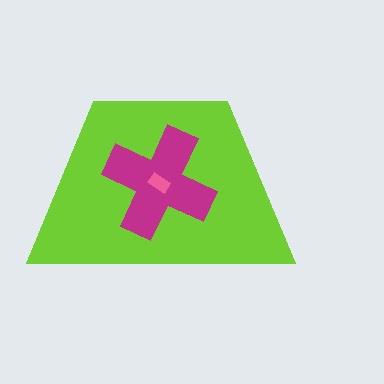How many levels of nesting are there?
3.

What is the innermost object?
The pink rectangle.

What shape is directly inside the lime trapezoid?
The magenta cross.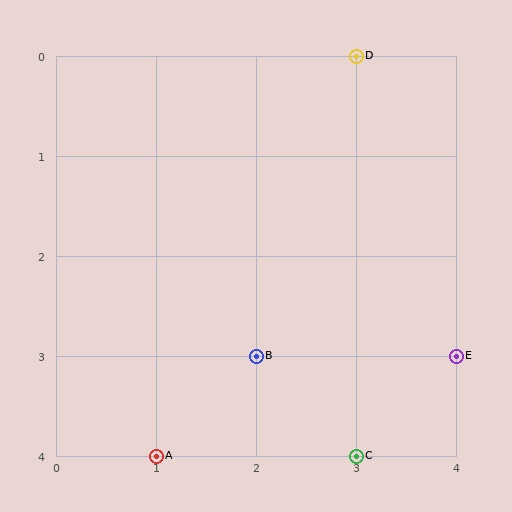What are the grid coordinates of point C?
Point C is at grid coordinates (3, 4).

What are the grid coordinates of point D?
Point D is at grid coordinates (3, 0).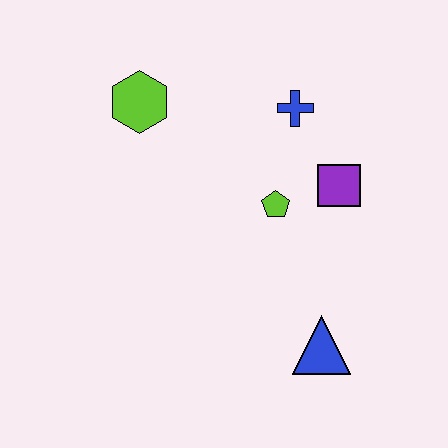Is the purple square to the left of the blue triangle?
No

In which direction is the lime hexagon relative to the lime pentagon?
The lime hexagon is to the left of the lime pentagon.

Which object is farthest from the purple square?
The lime hexagon is farthest from the purple square.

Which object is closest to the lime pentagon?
The purple square is closest to the lime pentagon.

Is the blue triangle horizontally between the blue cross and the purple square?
Yes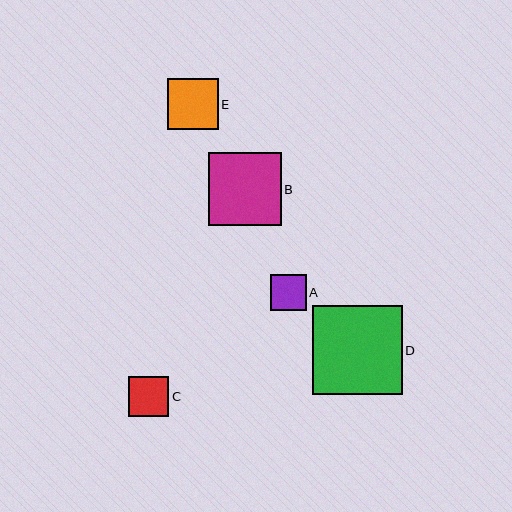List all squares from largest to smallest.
From largest to smallest: D, B, E, C, A.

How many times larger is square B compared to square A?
Square B is approximately 2.1 times the size of square A.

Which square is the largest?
Square D is the largest with a size of approximately 90 pixels.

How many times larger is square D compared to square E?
Square D is approximately 1.8 times the size of square E.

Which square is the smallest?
Square A is the smallest with a size of approximately 35 pixels.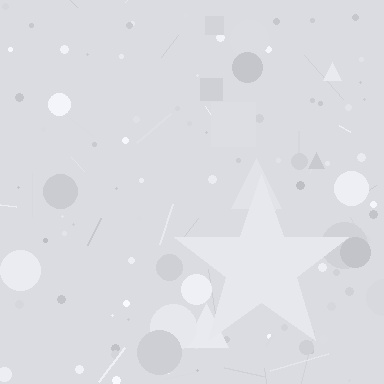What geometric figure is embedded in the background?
A star is embedded in the background.